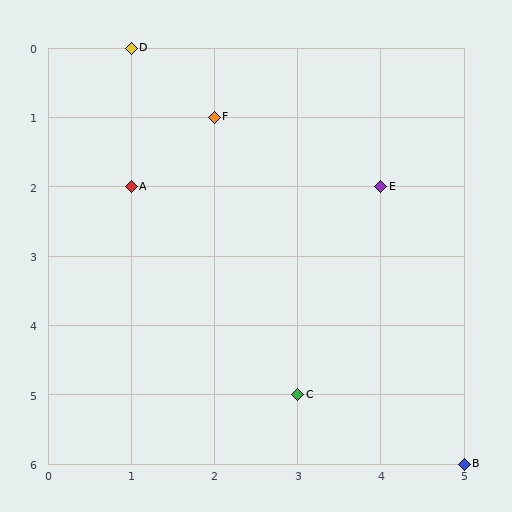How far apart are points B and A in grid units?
Points B and A are 4 columns and 4 rows apart (about 5.7 grid units diagonally).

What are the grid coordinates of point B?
Point B is at grid coordinates (5, 6).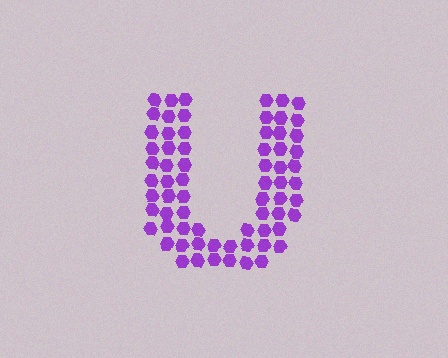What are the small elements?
The small elements are hexagons.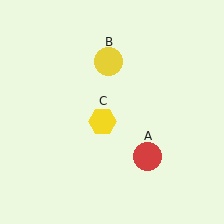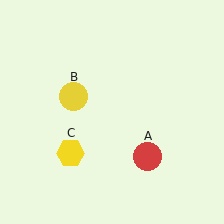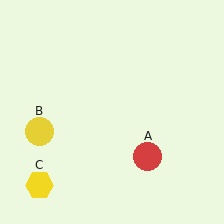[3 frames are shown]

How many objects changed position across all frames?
2 objects changed position: yellow circle (object B), yellow hexagon (object C).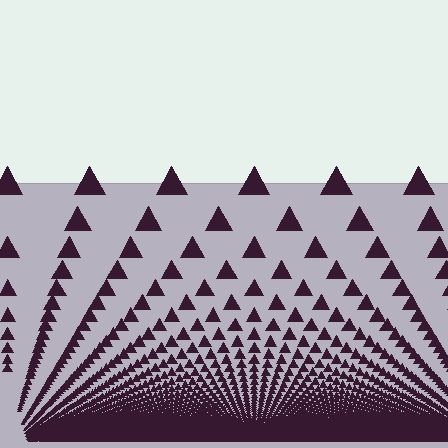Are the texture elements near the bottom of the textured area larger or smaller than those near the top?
Smaller. The gradient is inverted — elements near the bottom are smaller and denser.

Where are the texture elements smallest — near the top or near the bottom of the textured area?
Near the bottom.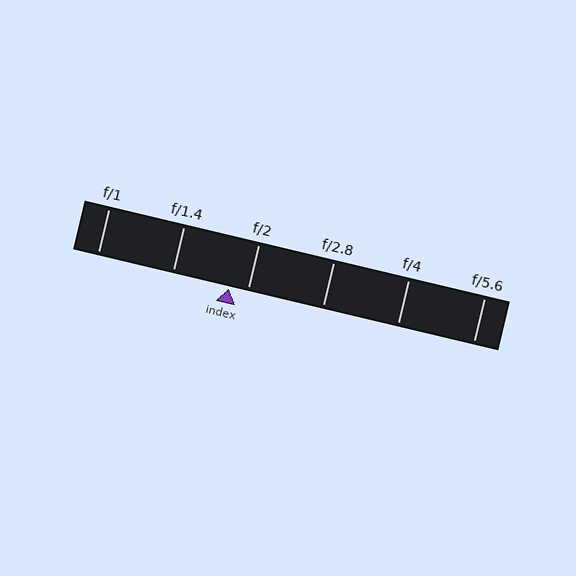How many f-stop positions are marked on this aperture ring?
There are 6 f-stop positions marked.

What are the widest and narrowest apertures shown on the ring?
The widest aperture shown is f/1 and the narrowest is f/5.6.